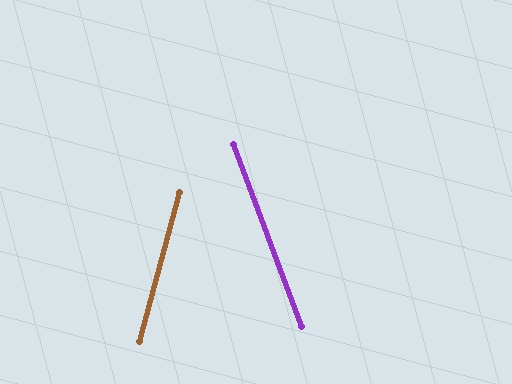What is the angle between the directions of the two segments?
Approximately 36 degrees.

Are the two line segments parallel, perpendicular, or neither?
Neither parallel nor perpendicular — they differ by about 36°.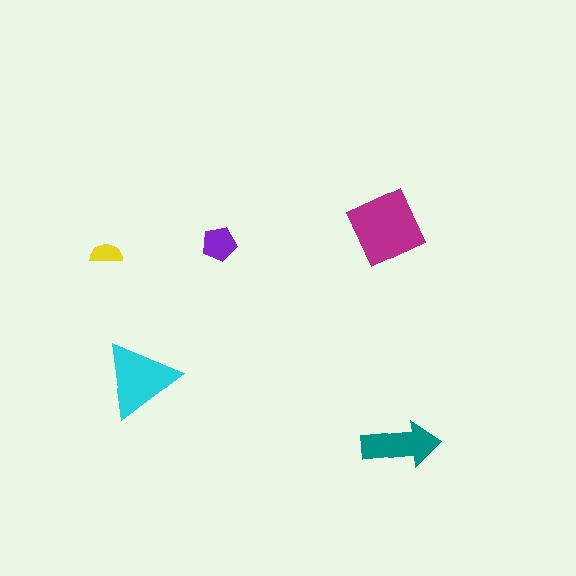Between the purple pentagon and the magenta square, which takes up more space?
The magenta square.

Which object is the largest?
The magenta square.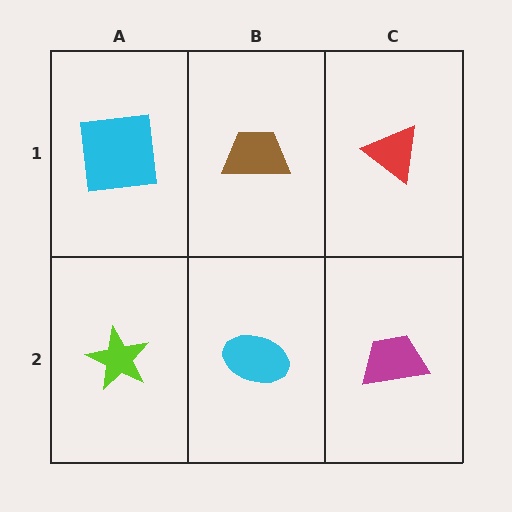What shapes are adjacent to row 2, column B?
A brown trapezoid (row 1, column B), a lime star (row 2, column A), a magenta trapezoid (row 2, column C).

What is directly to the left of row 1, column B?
A cyan square.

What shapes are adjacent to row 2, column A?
A cyan square (row 1, column A), a cyan ellipse (row 2, column B).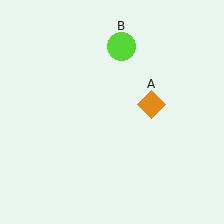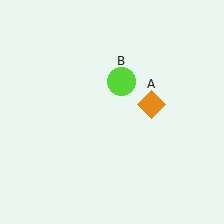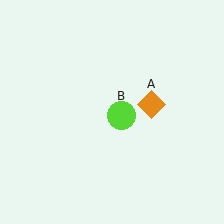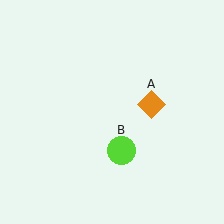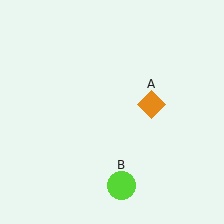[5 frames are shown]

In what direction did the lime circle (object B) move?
The lime circle (object B) moved down.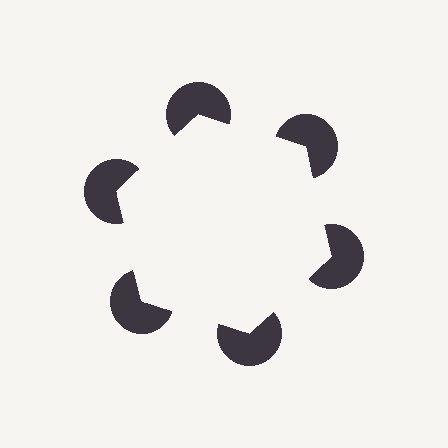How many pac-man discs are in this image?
There are 6 — one at each vertex of the illusory hexagon.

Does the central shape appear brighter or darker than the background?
It typically appears slightly brighter than the background, even though no actual brightness change is drawn.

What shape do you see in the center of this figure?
An illusory hexagon — its edges are inferred from the aligned wedge cuts in the pac-man discs, not physically drawn.